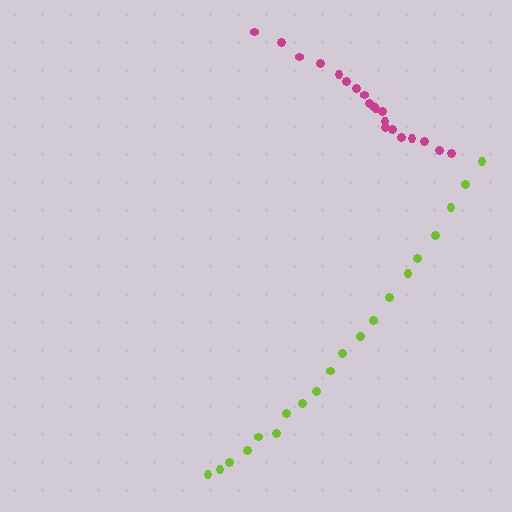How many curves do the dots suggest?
There are 2 distinct paths.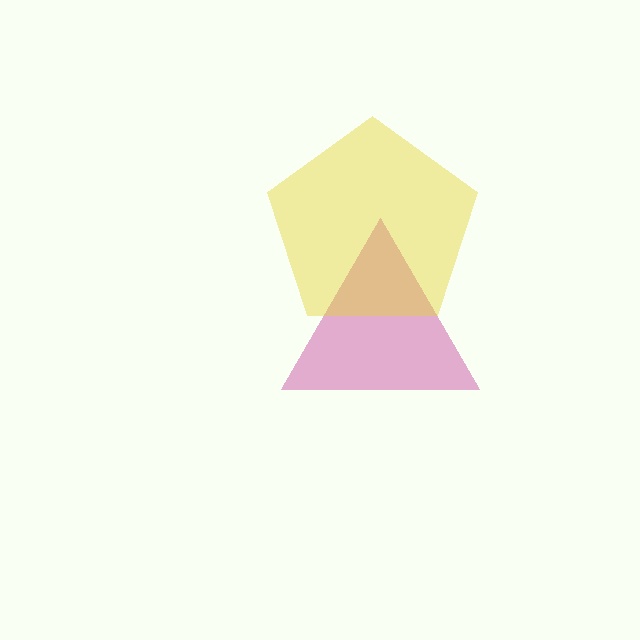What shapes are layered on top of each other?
The layered shapes are: a magenta triangle, a yellow pentagon.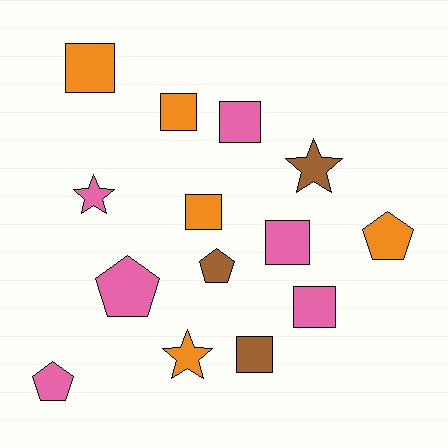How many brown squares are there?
There is 1 brown square.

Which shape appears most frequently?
Square, with 7 objects.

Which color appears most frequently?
Pink, with 6 objects.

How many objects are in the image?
There are 14 objects.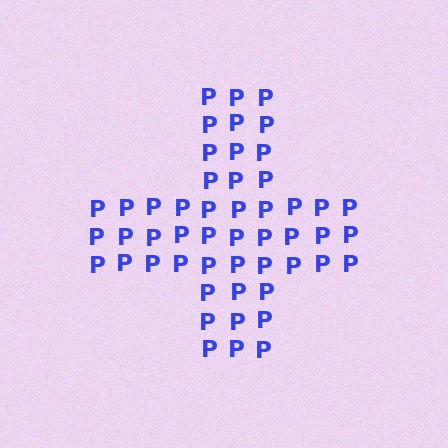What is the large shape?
The large shape is a cross.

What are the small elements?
The small elements are letter P's.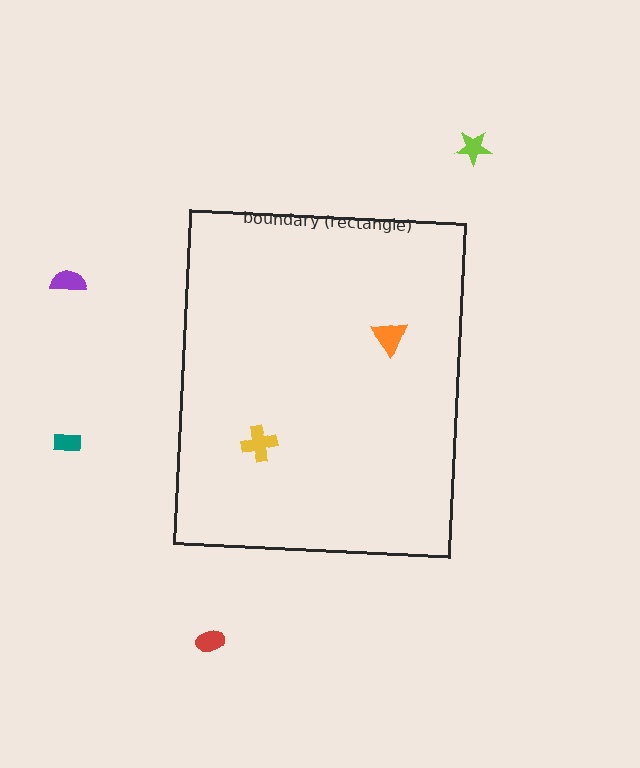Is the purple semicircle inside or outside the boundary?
Outside.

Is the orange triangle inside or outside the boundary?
Inside.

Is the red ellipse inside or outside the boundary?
Outside.